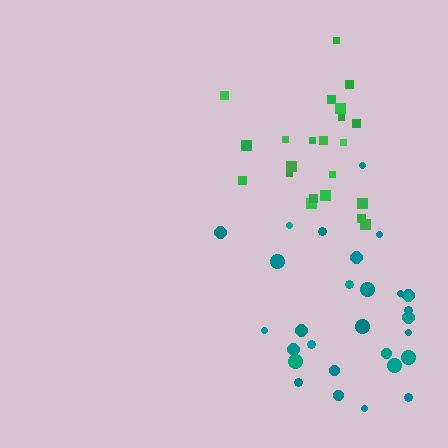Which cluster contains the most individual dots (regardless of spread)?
Teal (29).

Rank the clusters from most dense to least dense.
green, teal.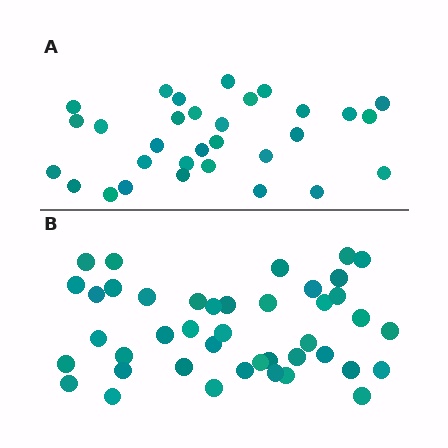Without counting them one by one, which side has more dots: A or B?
Region B (the bottom region) has more dots.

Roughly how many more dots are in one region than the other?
Region B has roughly 12 or so more dots than region A.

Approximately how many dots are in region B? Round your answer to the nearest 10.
About 40 dots. (The exact count is 42, which rounds to 40.)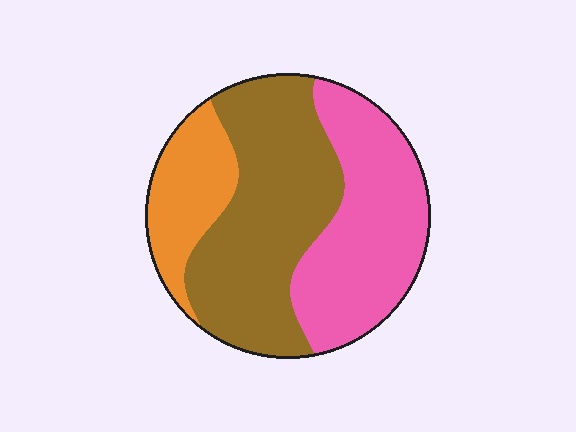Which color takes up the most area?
Brown, at roughly 45%.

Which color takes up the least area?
Orange, at roughly 20%.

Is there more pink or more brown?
Brown.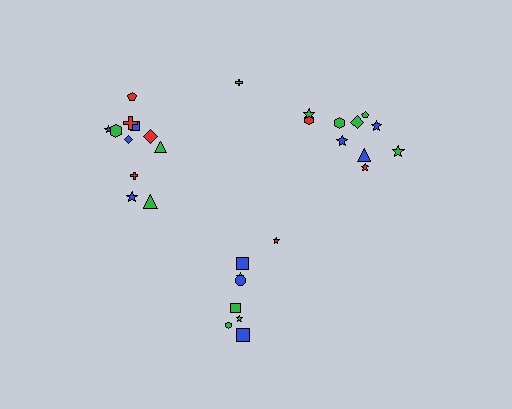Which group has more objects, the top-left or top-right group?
The top-left group.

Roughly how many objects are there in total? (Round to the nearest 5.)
Roughly 30 objects in total.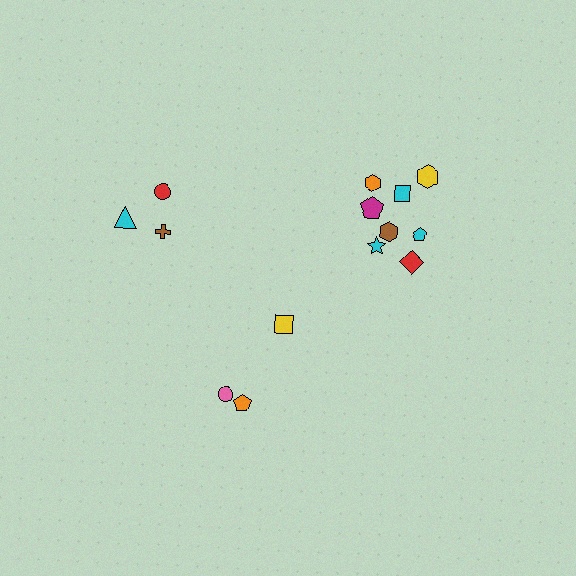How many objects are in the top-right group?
There are 8 objects.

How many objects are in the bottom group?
There are 3 objects.